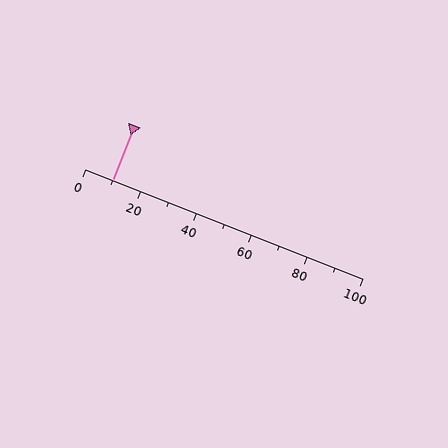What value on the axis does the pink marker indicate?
The marker indicates approximately 10.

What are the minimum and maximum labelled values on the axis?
The axis runs from 0 to 100.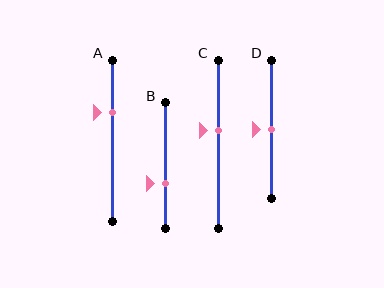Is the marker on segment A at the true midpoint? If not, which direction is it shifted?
No, the marker on segment A is shifted upward by about 18% of the segment length.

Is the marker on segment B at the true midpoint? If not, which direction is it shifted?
No, the marker on segment B is shifted downward by about 15% of the segment length.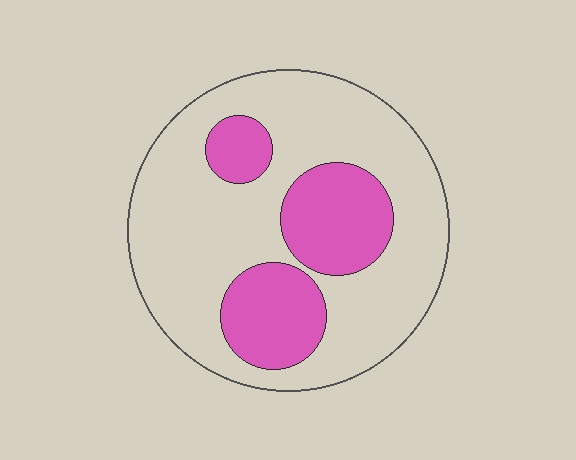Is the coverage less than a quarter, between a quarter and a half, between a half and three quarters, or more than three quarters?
Between a quarter and a half.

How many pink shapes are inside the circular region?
3.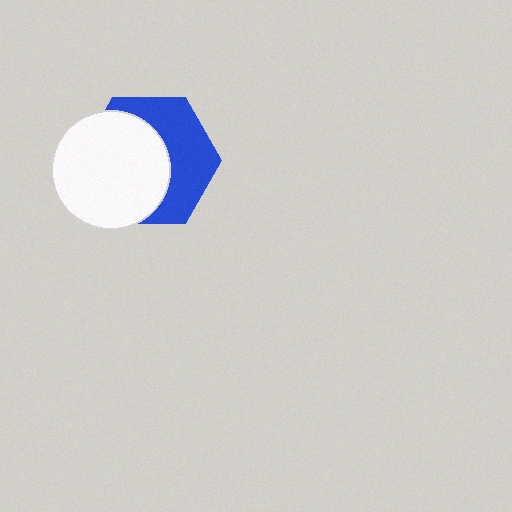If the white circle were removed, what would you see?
You would see the complete blue hexagon.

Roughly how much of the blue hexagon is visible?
A small part of it is visible (roughly 45%).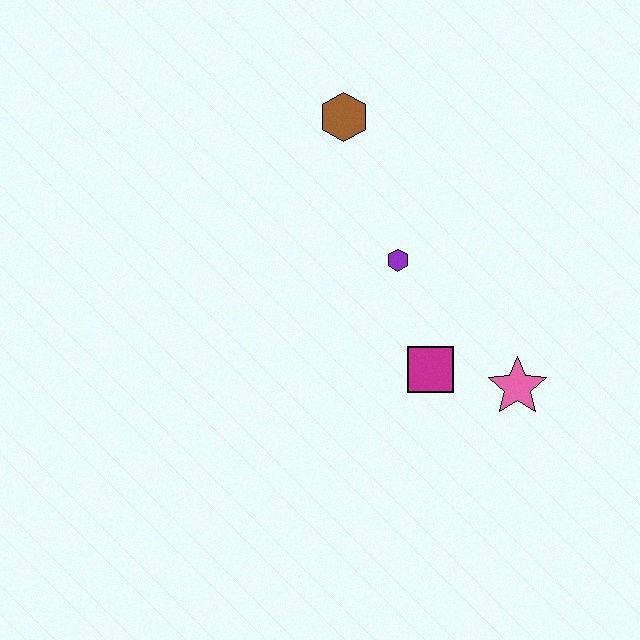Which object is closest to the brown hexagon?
The purple hexagon is closest to the brown hexagon.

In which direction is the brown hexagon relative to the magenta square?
The brown hexagon is above the magenta square.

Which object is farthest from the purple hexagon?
The pink star is farthest from the purple hexagon.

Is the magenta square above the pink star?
Yes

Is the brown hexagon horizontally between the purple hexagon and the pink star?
No